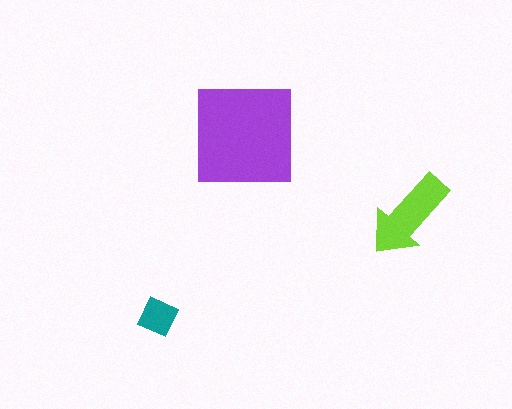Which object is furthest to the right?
The lime arrow is rightmost.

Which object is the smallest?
The teal diamond.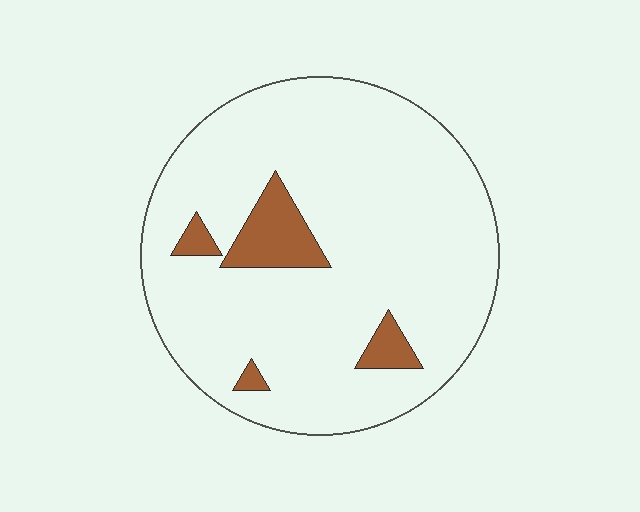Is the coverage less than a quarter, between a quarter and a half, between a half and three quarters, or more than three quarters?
Less than a quarter.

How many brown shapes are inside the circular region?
4.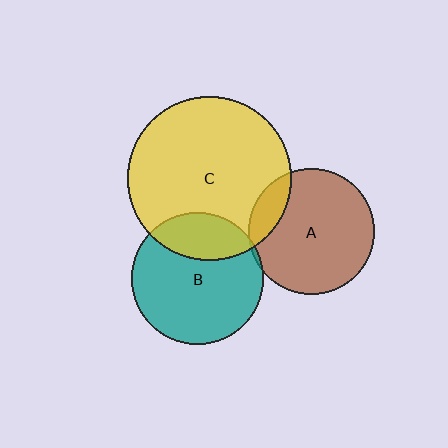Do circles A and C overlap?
Yes.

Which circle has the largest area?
Circle C (yellow).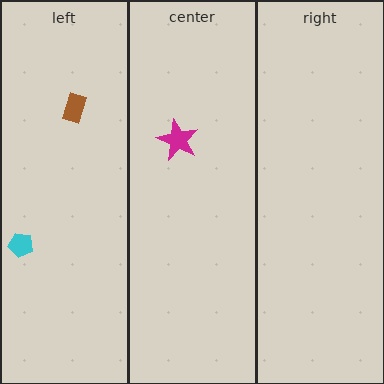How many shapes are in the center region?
1.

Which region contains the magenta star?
The center region.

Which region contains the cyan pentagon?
The left region.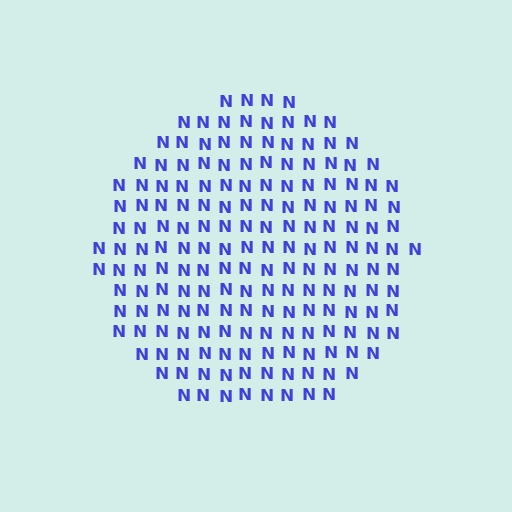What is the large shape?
The large shape is a circle.